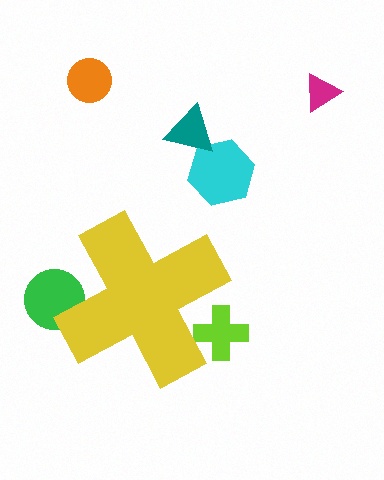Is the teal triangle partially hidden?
No, the teal triangle is fully visible.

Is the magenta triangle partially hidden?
No, the magenta triangle is fully visible.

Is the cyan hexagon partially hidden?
No, the cyan hexagon is fully visible.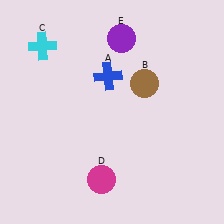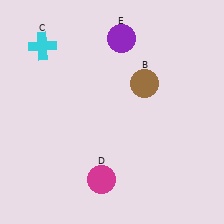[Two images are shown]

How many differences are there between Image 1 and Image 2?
There is 1 difference between the two images.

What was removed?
The blue cross (A) was removed in Image 2.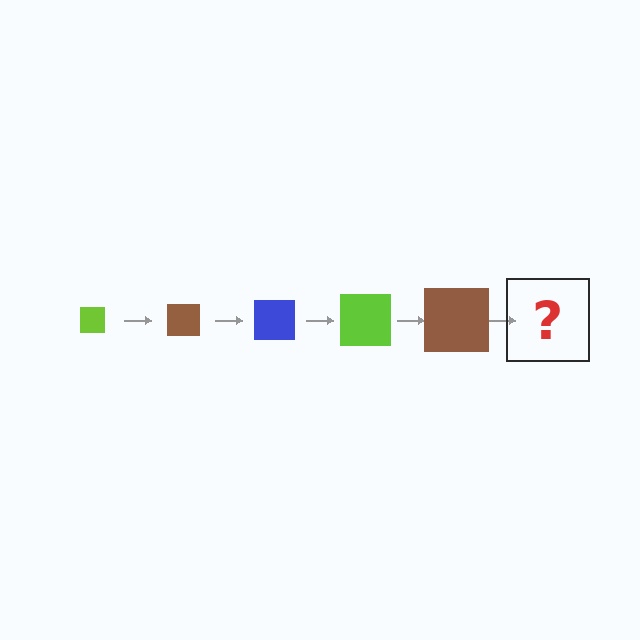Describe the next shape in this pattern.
It should be a blue square, larger than the previous one.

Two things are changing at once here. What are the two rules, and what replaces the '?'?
The two rules are that the square grows larger each step and the color cycles through lime, brown, and blue. The '?' should be a blue square, larger than the previous one.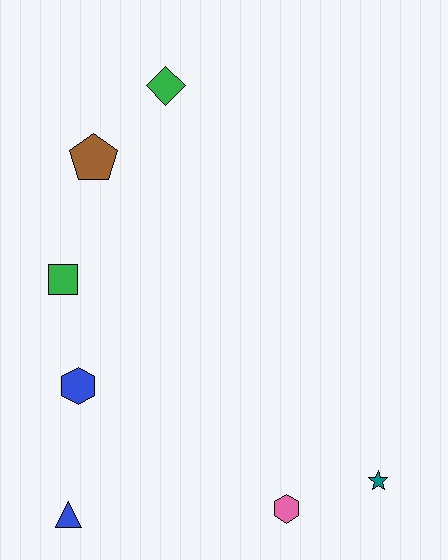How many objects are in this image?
There are 7 objects.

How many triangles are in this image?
There is 1 triangle.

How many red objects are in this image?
There are no red objects.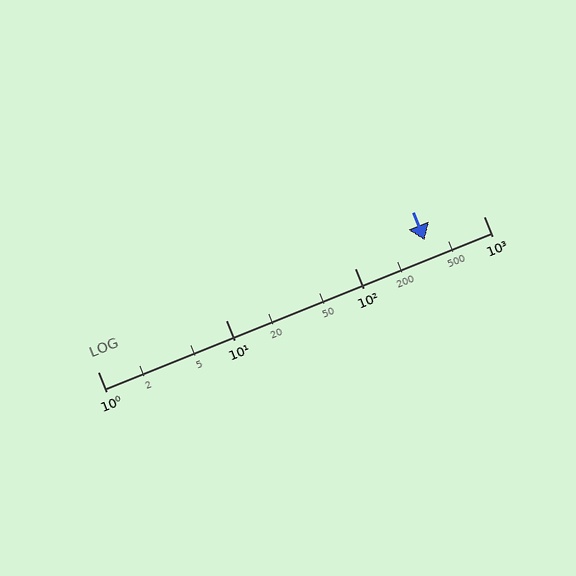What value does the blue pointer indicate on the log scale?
The pointer indicates approximately 350.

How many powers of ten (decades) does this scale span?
The scale spans 3 decades, from 1 to 1000.